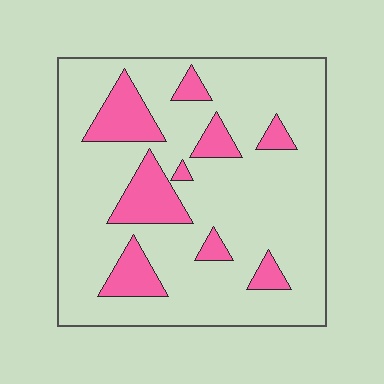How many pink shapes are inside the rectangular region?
9.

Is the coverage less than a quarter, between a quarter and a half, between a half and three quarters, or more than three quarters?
Less than a quarter.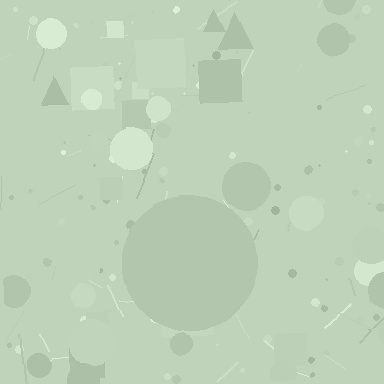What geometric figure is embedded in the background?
A circle is embedded in the background.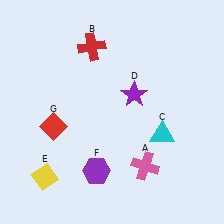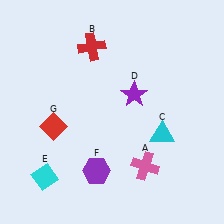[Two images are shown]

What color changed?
The diamond (E) changed from yellow in Image 1 to cyan in Image 2.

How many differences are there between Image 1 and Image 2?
There is 1 difference between the two images.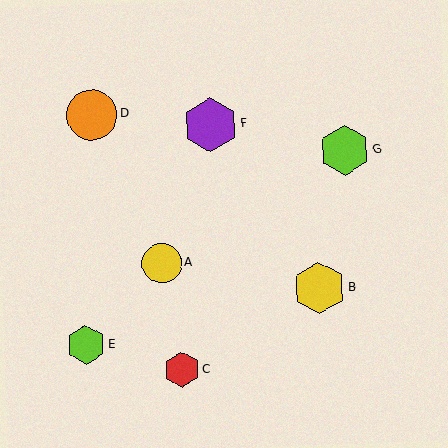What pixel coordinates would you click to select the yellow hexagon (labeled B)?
Click at (319, 288) to select the yellow hexagon B.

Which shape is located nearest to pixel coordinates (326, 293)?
The yellow hexagon (labeled B) at (319, 288) is nearest to that location.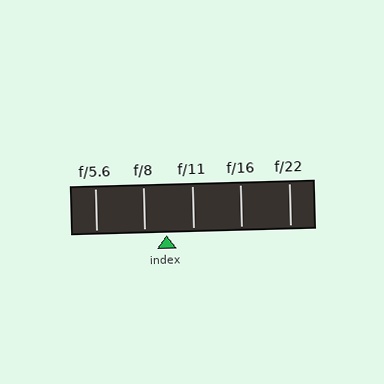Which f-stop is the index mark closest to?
The index mark is closest to f/8.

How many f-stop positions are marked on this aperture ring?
There are 5 f-stop positions marked.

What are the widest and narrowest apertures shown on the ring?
The widest aperture shown is f/5.6 and the narrowest is f/22.